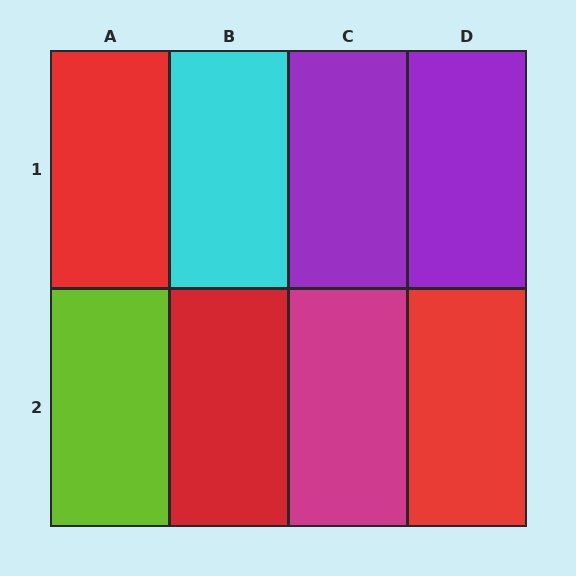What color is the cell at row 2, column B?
Red.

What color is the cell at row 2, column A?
Lime.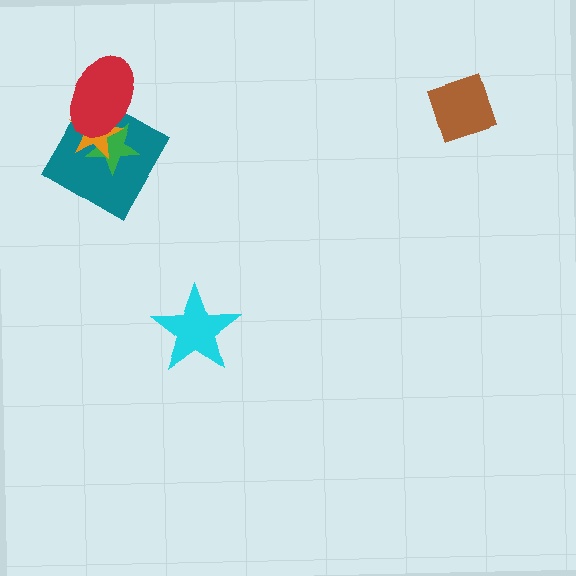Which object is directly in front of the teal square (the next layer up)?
The green star is directly in front of the teal square.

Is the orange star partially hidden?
Yes, it is partially covered by another shape.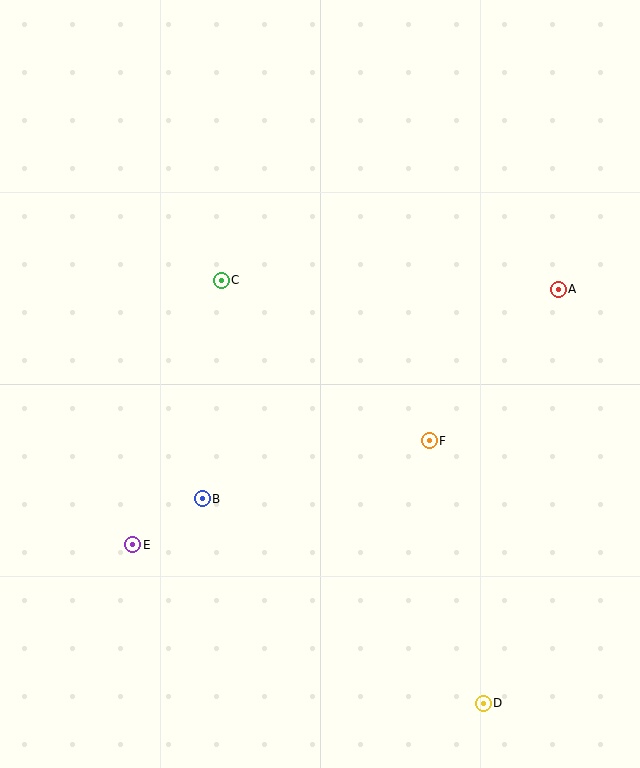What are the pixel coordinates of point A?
Point A is at (558, 289).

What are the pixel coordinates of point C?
Point C is at (221, 280).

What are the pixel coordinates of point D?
Point D is at (483, 703).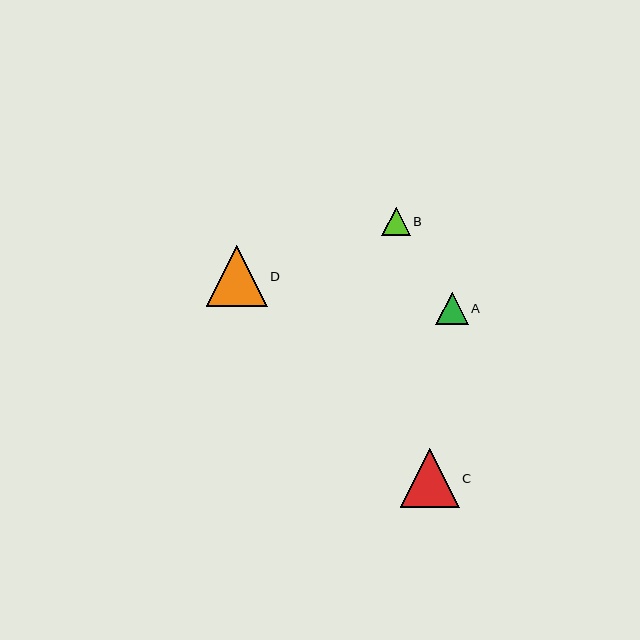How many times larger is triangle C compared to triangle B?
Triangle C is approximately 2.1 times the size of triangle B.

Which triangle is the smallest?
Triangle B is the smallest with a size of approximately 28 pixels.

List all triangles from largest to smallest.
From largest to smallest: D, C, A, B.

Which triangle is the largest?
Triangle D is the largest with a size of approximately 61 pixels.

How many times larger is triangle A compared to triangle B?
Triangle A is approximately 1.1 times the size of triangle B.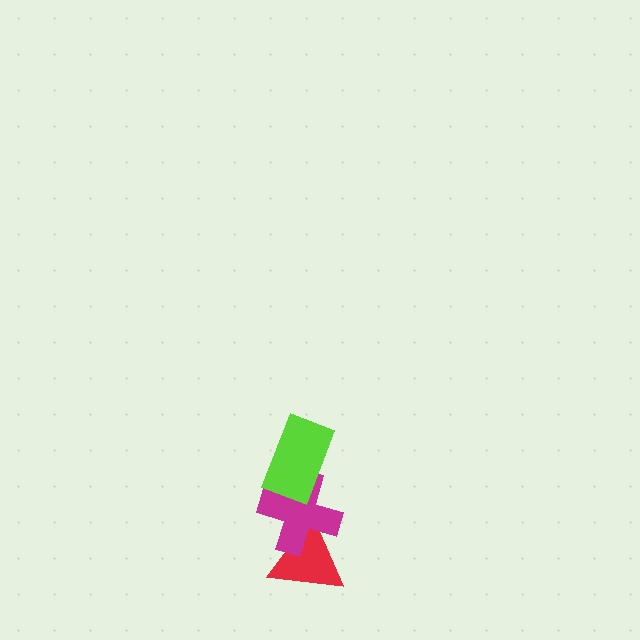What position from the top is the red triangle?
The red triangle is 3rd from the top.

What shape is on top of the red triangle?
The magenta cross is on top of the red triangle.